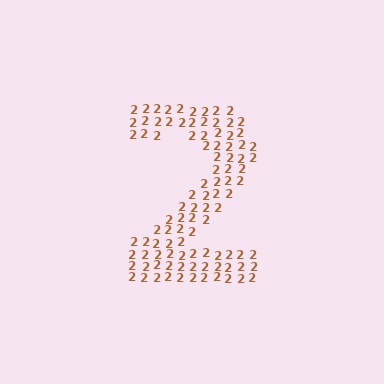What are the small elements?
The small elements are digit 2's.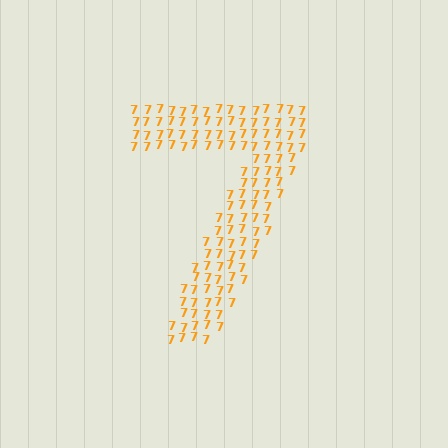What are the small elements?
The small elements are digit 7's.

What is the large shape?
The large shape is the digit 7.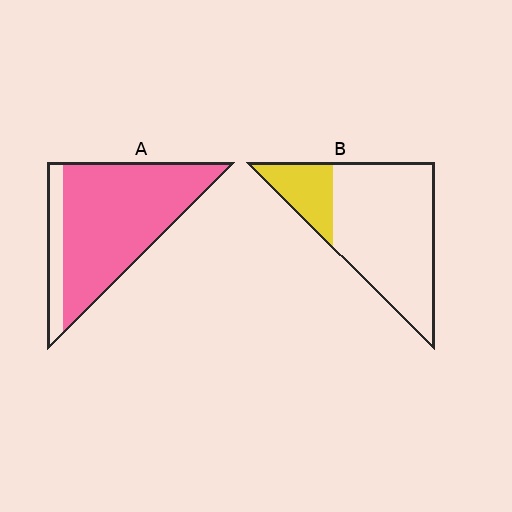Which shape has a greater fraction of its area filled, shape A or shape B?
Shape A.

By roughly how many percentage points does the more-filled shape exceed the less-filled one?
By roughly 60 percentage points (A over B).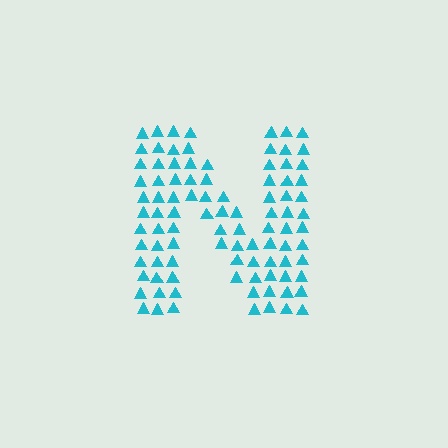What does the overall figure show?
The overall figure shows the letter N.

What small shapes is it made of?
It is made of small triangles.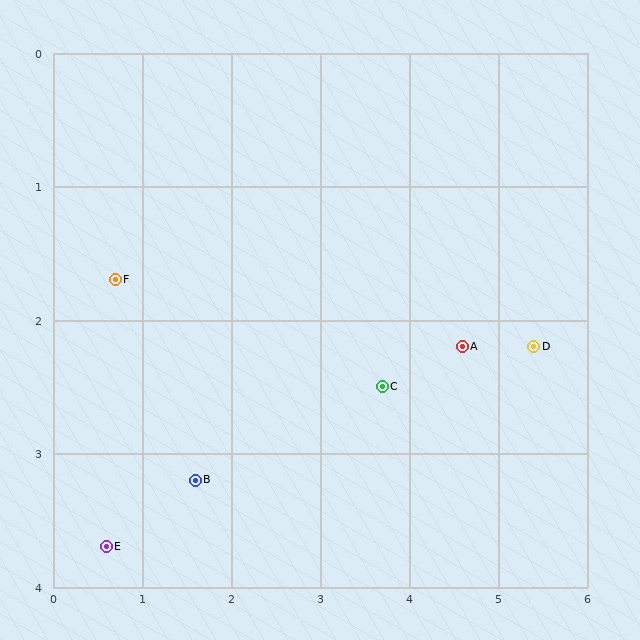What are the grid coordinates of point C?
Point C is at approximately (3.7, 2.5).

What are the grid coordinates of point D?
Point D is at approximately (5.4, 2.2).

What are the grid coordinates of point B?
Point B is at approximately (1.6, 3.2).